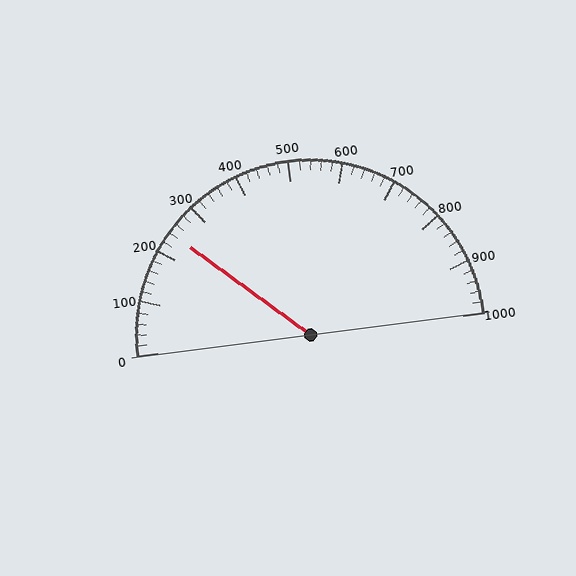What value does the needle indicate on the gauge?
The needle indicates approximately 240.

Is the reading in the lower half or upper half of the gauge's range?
The reading is in the lower half of the range (0 to 1000).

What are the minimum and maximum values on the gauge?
The gauge ranges from 0 to 1000.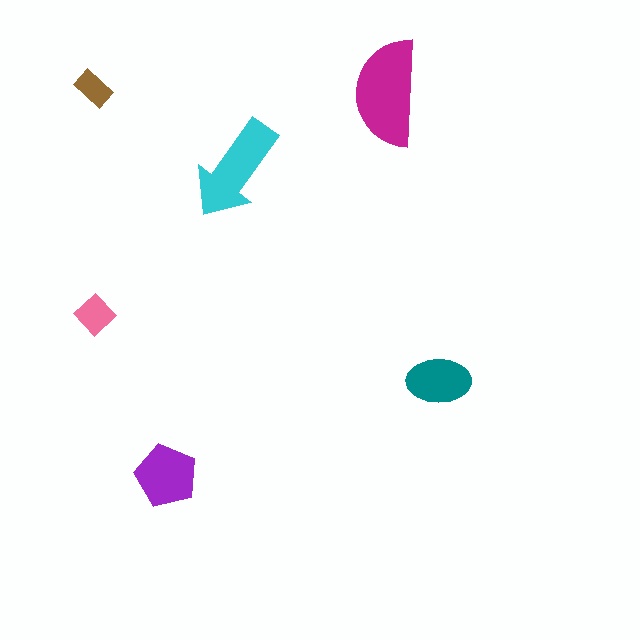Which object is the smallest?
The brown rectangle.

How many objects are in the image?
There are 6 objects in the image.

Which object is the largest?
The magenta semicircle.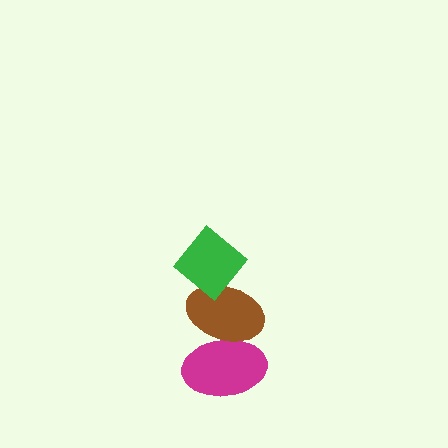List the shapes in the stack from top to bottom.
From top to bottom: the green diamond, the brown ellipse, the magenta ellipse.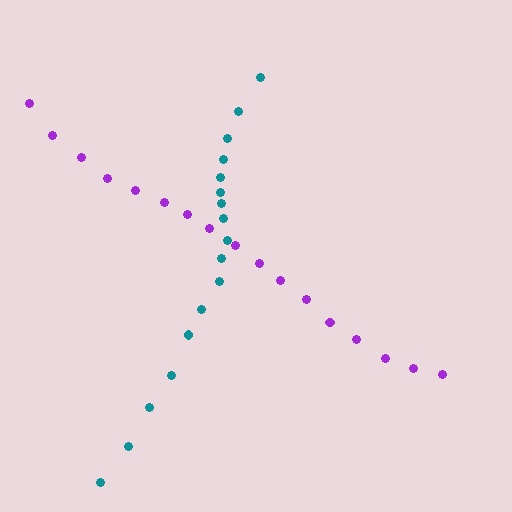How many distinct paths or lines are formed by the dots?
There are 2 distinct paths.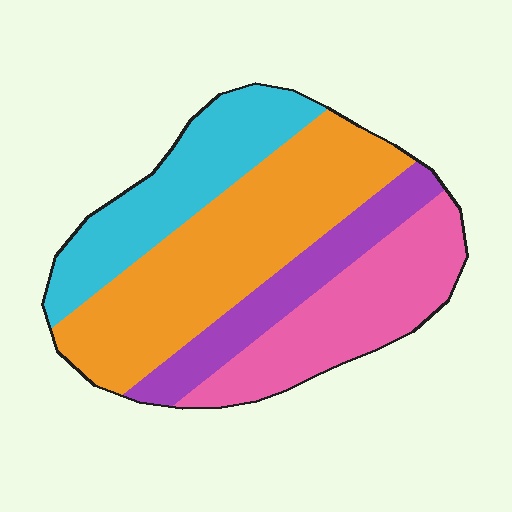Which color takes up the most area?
Orange, at roughly 40%.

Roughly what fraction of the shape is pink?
Pink covers around 25% of the shape.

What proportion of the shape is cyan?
Cyan covers 22% of the shape.